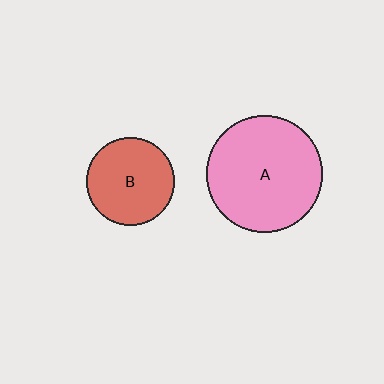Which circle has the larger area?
Circle A (pink).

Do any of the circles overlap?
No, none of the circles overlap.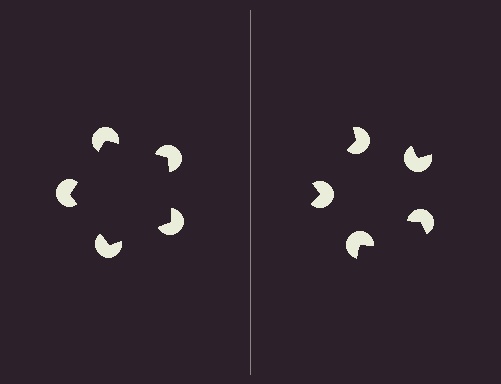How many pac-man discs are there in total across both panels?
10 — 5 on each side.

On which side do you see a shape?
An illusory pentagon appears on the left side. On the right side the wedge cuts are rotated, so no coherent shape forms.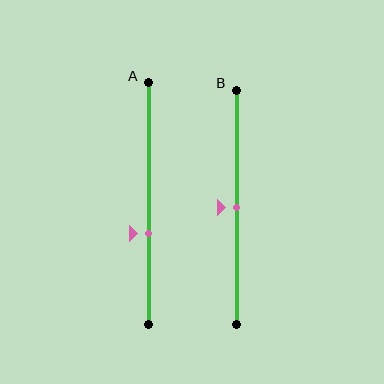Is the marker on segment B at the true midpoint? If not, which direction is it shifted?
Yes, the marker on segment B is at the true midpoint.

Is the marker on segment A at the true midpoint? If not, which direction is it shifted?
No, the marker on segment A is shifted downward by about 12% of the segment length.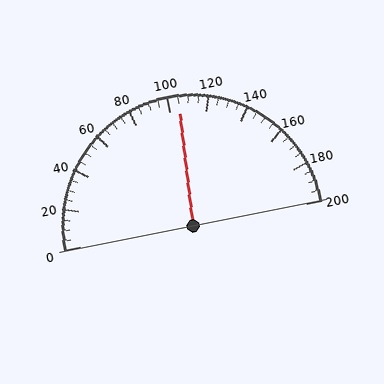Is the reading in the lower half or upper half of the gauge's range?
The reading is in the upper half of the range (0 to 200).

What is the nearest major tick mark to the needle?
The nearest major tick mark is 100.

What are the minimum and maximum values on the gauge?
The gauge ranges from 0 to 200.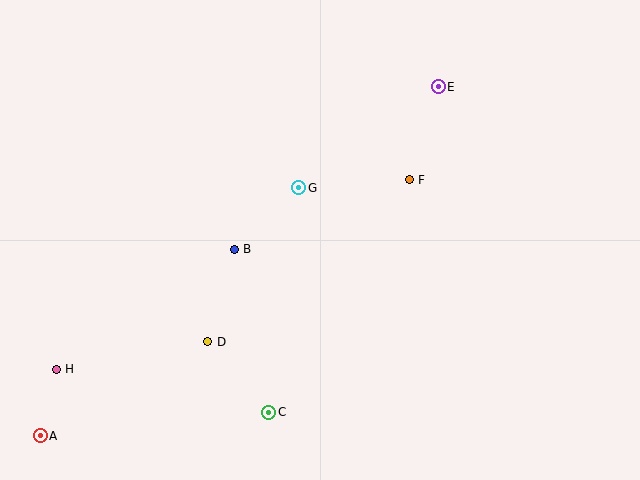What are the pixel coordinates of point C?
Point C is at (269, 412).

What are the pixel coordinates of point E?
Point E is at (438, 87).